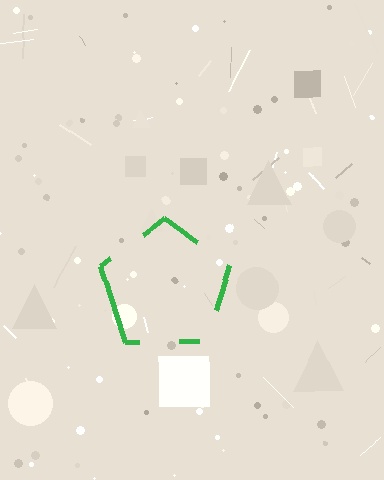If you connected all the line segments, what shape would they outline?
They would outline a pentagon.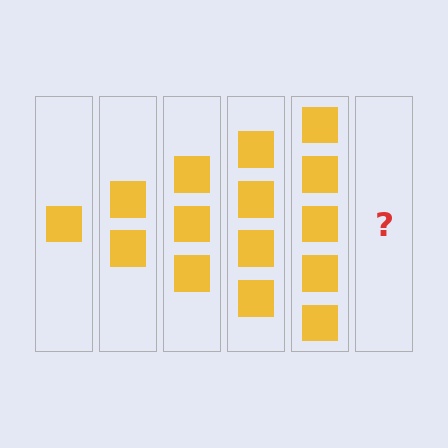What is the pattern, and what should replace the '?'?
The pattern is that each step adds one more square. The '?' should be 6 squares.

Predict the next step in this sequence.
The next step is 6 squares.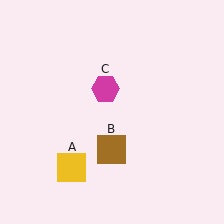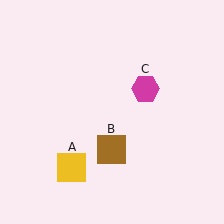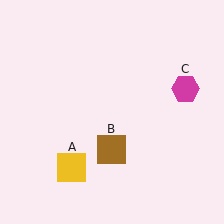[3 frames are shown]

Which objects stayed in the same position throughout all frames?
Yellow square (object A) and brown square (object B) remained stationary.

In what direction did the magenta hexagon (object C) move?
The magenta hexagon (object C) moved right.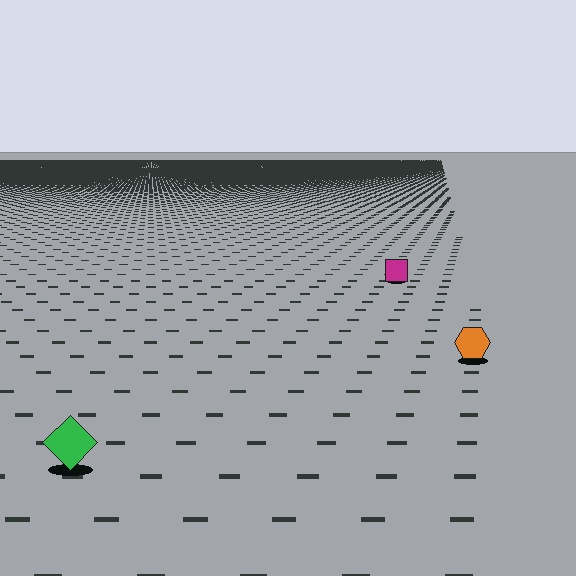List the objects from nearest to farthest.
From nearest to farthest: the green diamond, the orange hexagon, the magenta square.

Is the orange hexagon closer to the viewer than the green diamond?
No. The green diamond is closer — you can tell from the texture gradient: the ground texture is coarser near it.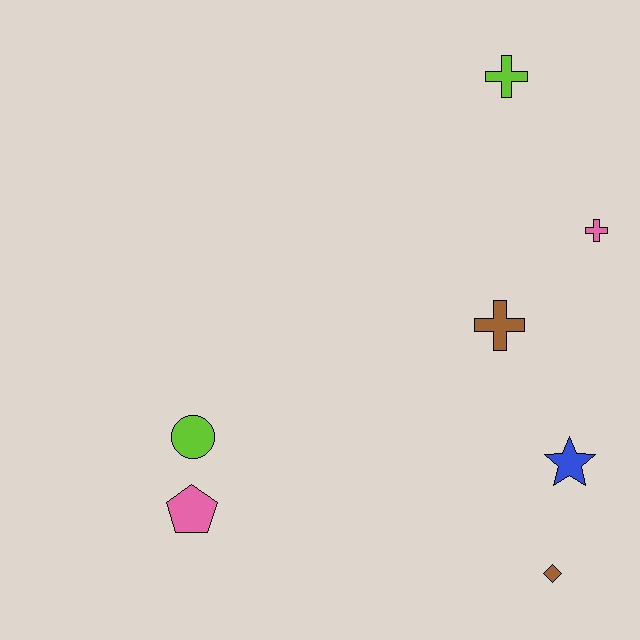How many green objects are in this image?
There are no green objects.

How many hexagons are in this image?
There are no hexagons.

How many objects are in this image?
There are 7 objects.